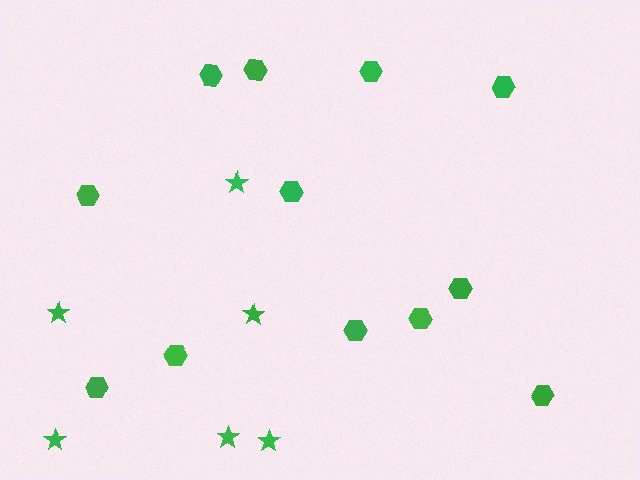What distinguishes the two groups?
There are 2 groups: one group of hexagons (12) and one group of stars (6).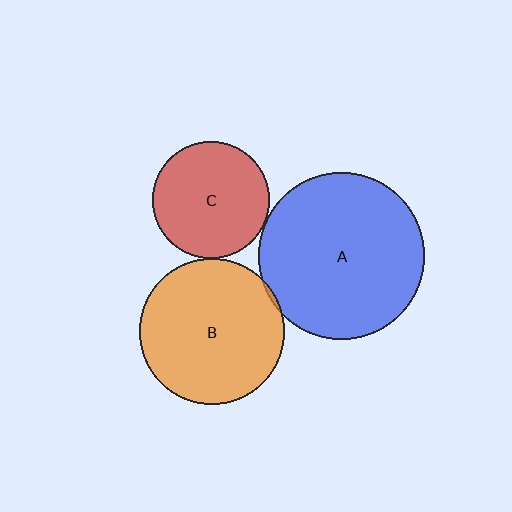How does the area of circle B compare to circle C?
Approximately 1.5 times.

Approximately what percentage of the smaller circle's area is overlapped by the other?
Approximately 5%.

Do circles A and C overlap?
Yes.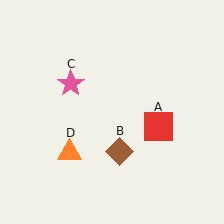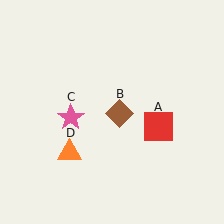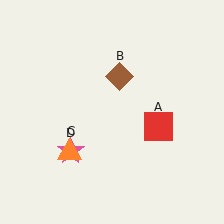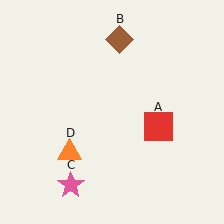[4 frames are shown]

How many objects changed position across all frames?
2 objects changed position: brown diamond (object B), pink star (object C).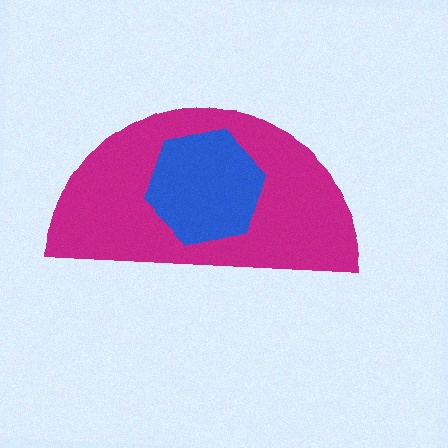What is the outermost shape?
The magenta semicircle.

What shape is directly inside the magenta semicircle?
The blue hexagon.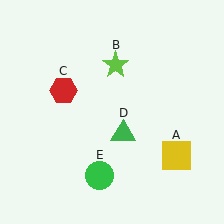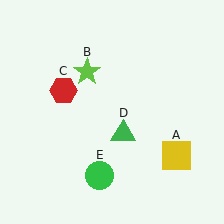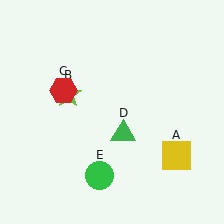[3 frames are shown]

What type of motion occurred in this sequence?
The lime star (object B) rotated counterclockwise around the center of the scene.